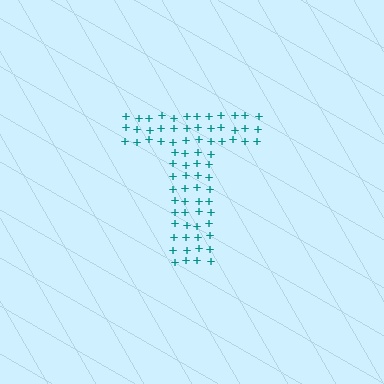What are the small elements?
The small elements are plus signs.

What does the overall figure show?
The overall figure shows the letter T.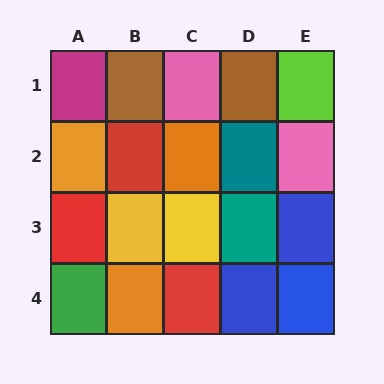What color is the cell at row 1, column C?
Pink.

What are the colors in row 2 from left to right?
Orange, red, orange, teal, pink.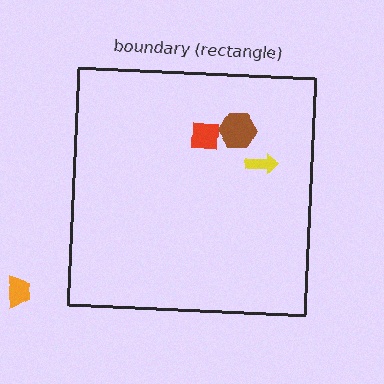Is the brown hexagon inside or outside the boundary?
Inside.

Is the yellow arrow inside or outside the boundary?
Inside.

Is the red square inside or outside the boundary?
Inside.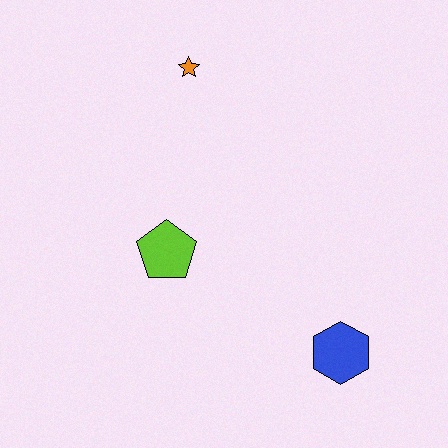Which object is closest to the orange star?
The lime pentagon is closest to the orange star.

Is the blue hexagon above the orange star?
No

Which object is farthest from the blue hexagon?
The orange star is farthest from the blue hexagon.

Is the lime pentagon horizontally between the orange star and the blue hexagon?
No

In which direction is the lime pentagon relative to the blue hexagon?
The lime pentagon is to the left of the blue hexagon.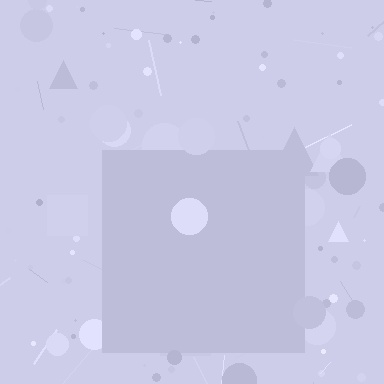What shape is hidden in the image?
A square is hidden in the image.